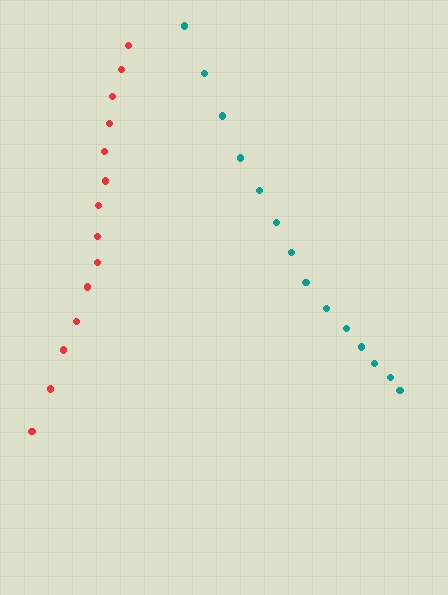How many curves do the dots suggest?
There are 2 distinct paths.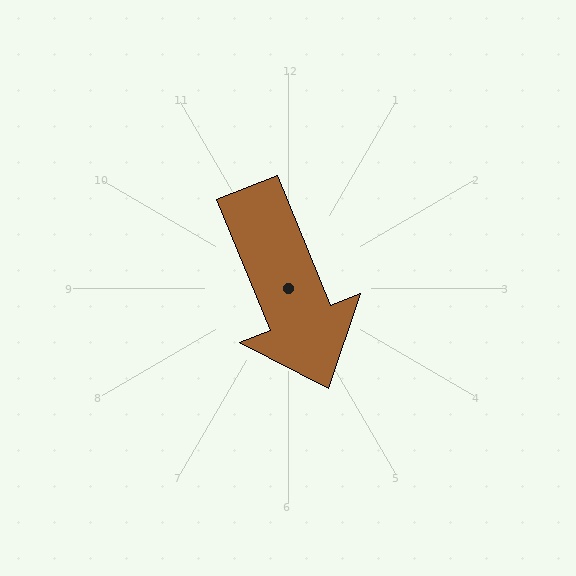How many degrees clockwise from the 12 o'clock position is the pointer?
Approximately 158 degrees.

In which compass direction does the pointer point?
South.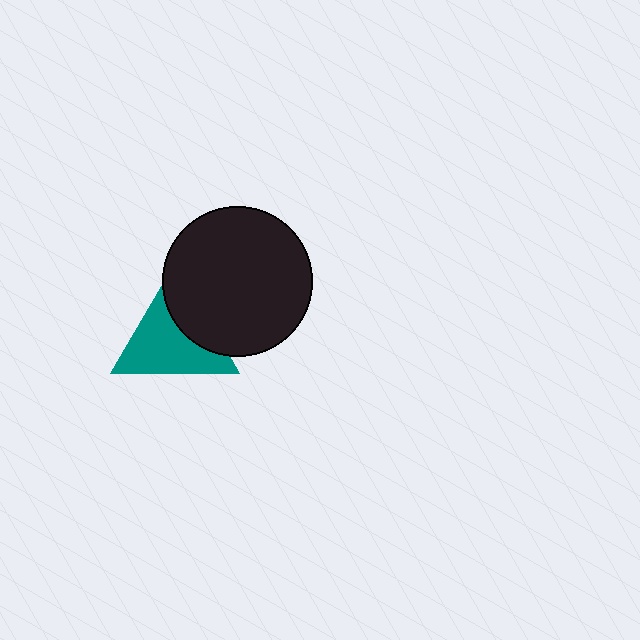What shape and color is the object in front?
The object in front is a black circle.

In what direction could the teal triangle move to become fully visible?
The teal triangle could move left. That would shift it out from behind the black circle entirely.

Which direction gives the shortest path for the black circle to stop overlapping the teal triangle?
Moving right gives the shortest separation.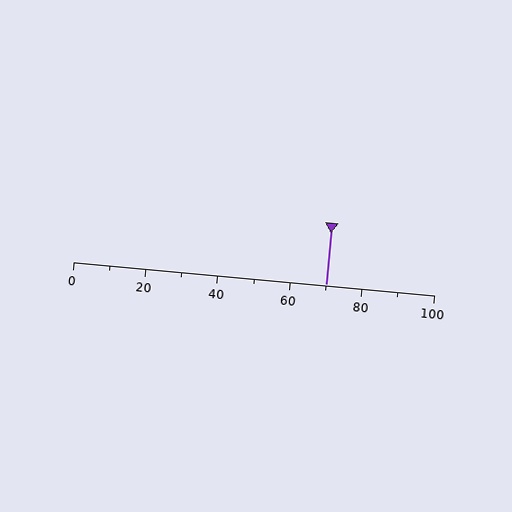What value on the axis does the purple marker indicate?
The marker indicates approximately 70.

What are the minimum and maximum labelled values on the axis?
The axis runs from 0 to 100.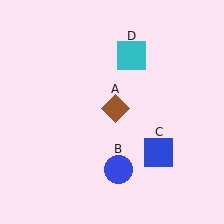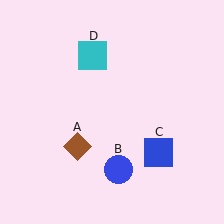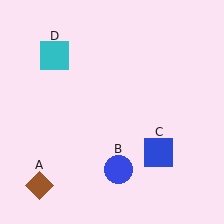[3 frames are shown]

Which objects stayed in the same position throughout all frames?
Blue circle (object B) and blue square (object C) remained stationary.